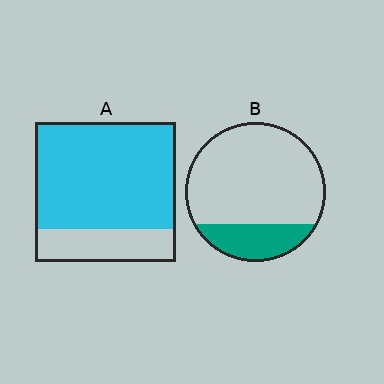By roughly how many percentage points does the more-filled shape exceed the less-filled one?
By roughly 55 percentage points (A over B).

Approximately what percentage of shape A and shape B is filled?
A is approximately 75% and B is approximately 20%.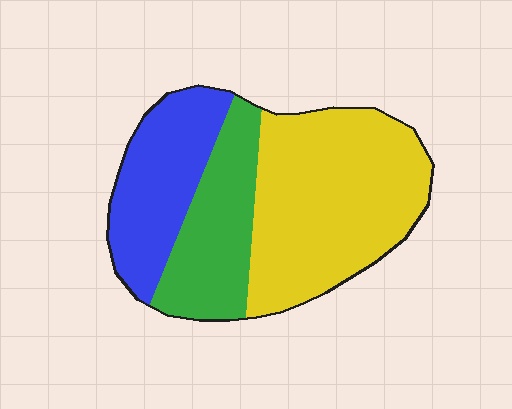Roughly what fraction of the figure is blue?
Blue covers roughly 25% of the figure.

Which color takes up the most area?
Yellow, at roughly 50%.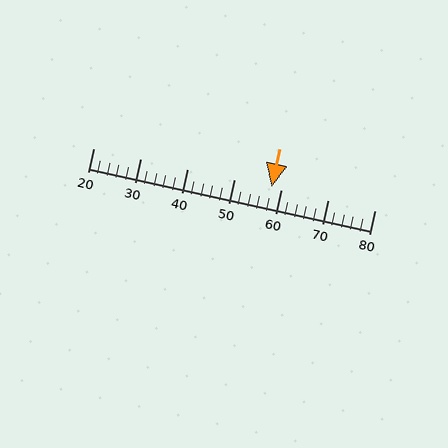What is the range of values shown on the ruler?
The ruler shows values from 20 to 80.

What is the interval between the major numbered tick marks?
The major tick marks are spaced 10 units apart.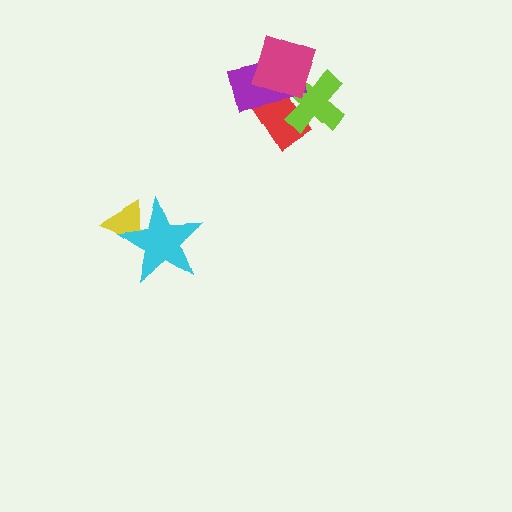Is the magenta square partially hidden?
No, no other shape covers it.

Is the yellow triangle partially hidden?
Yes, it is partially covered by another shape.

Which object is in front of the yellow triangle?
The cyan star is in front of the yellow triangle.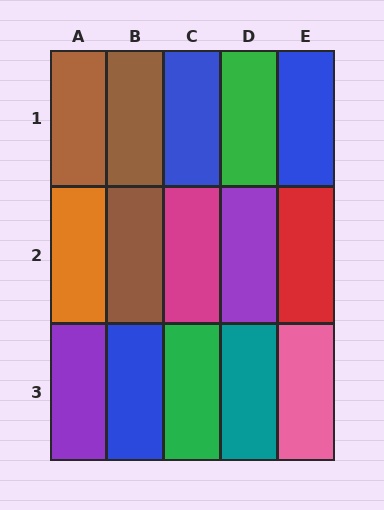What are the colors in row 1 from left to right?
Brown, brown, blue, green, blue.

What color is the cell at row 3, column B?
Blue.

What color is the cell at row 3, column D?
Teal.